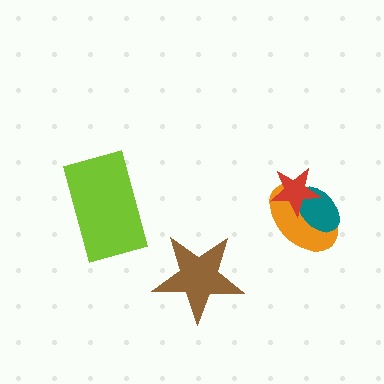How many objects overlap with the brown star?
0 objects overlap with the brown star.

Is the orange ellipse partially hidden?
Yes, it is partially covered by another shape.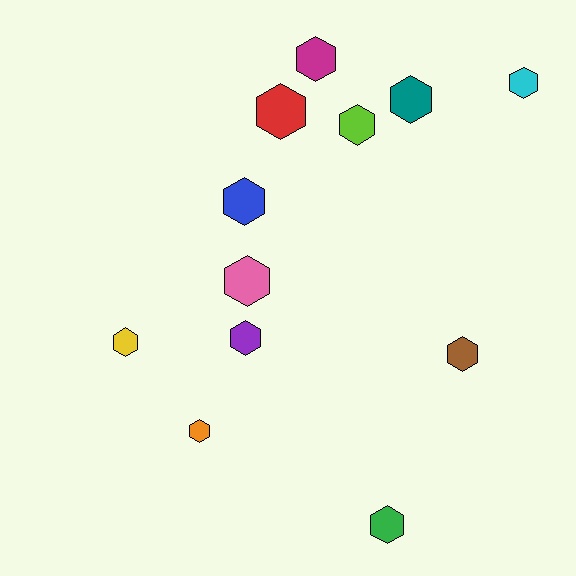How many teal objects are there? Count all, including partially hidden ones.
There is 1 teal object.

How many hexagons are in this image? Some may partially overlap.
There are 12 hexagons.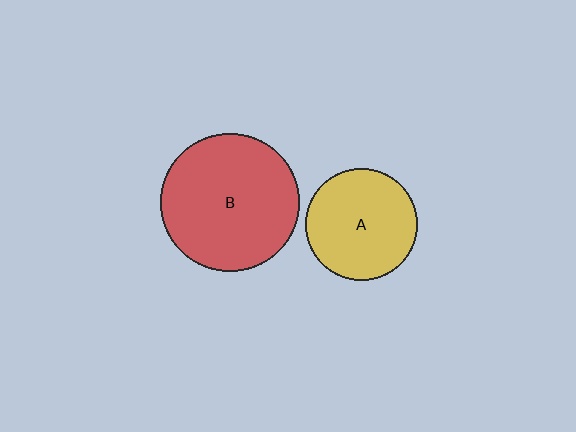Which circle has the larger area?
Circle B (red).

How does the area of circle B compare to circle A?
Approximately 1.5 times.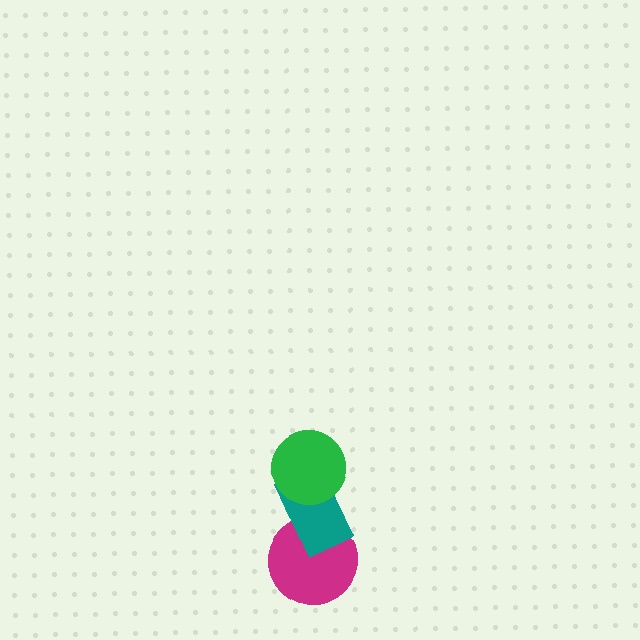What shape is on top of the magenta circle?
The teal rectangle is on top of the magenta circle.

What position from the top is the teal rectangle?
The teal rectangle is 2nd from the top.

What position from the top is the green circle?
The green circle is 1st from the top.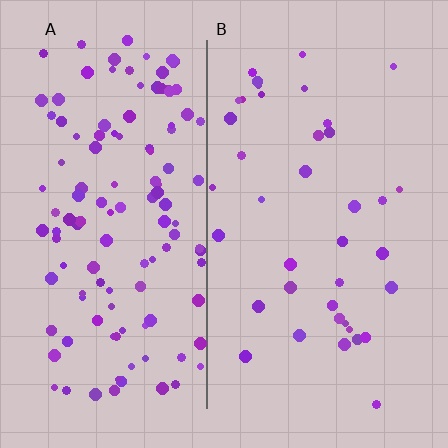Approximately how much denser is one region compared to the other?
Approximately 3.1× — region A over region B.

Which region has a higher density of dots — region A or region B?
A (the left).